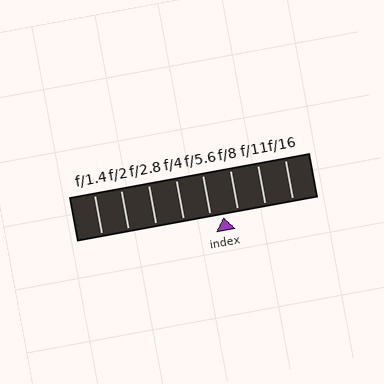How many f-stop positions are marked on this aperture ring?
There are 8 f-stop positions marked.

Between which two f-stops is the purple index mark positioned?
The index mark is between f/5.6 and f/8.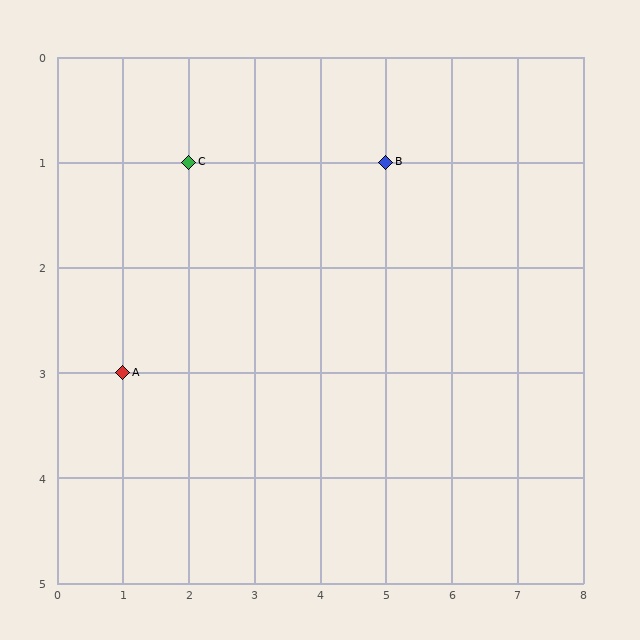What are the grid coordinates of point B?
Point B is at grid coordinates (5, 1).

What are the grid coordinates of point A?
Point A is at grid coordinates (1, 3).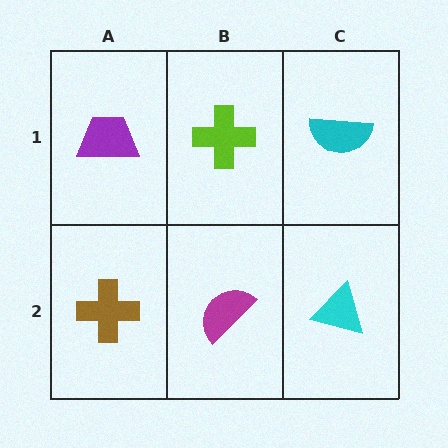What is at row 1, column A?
A purple trapezoid.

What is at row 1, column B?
A lime cross.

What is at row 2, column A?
A brown cross.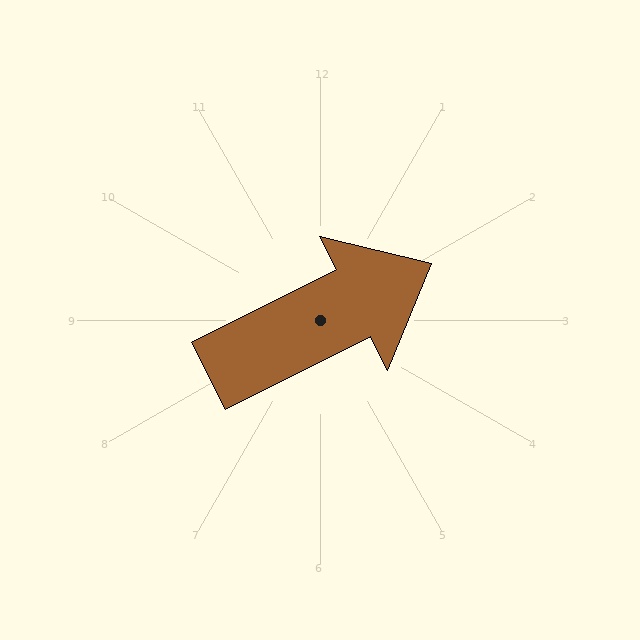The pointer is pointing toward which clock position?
Roughly 2 o'clock.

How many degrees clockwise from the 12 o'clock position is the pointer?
Approximately 63 degrees.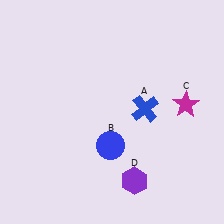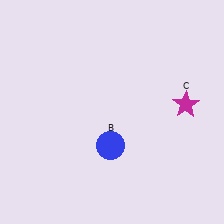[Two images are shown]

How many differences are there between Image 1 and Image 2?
There are 2 differences between the two images.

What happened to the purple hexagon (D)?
The purple hexagon (D) was removed in Image 2. It was in the bottom-right area of Image 1.